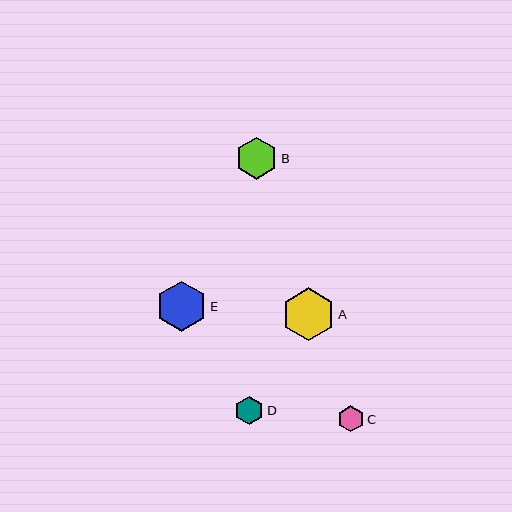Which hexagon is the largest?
Hexagon A is the largest with a size of approximately 53 pixels.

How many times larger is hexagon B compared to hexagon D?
Hexagon B is approximately 1.5 times the size of hexagon D.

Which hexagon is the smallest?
Hexagon C is the smallest with a size of approximately 26 pixels.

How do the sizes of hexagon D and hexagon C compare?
Hexagon D and hexagon C are approximately the same size.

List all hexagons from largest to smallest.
From largest to smallest: A, E, B, D, C.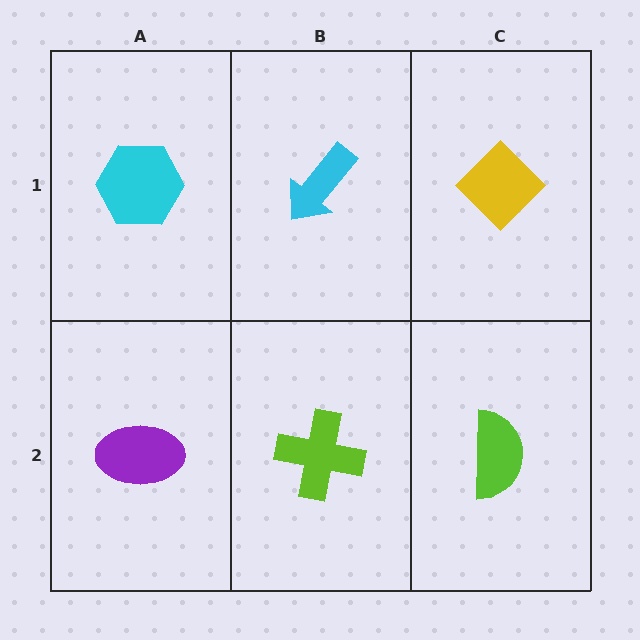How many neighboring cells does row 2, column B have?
3.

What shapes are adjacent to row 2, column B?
A cyan arrow (row 1, column B), a purple ellipse (row 2, column A), a lime semicircle (row 2, column C).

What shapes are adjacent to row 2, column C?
A yellow diamond (row 1, column C), a lime cross (row 2, column B).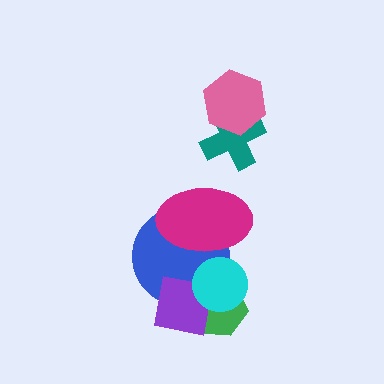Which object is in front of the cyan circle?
The magenta ellipse is in front of the cyan circle.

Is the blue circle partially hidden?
Yes, it is partially covered by another shape.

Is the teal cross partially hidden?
Yes, it is partially covered by another shape.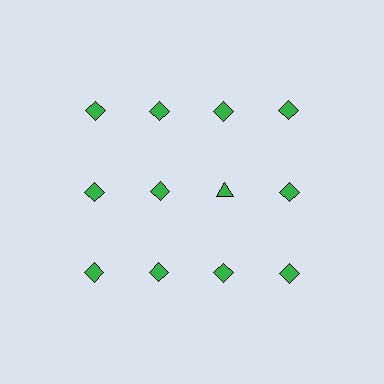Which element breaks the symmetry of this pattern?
The green triangle in the second row, center column breaks the symmetry. All other shapes are green diamonds.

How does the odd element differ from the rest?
It has a different shape: triangle instead of diamond.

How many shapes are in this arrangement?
There are 12 shapes arranged in a grid pattern.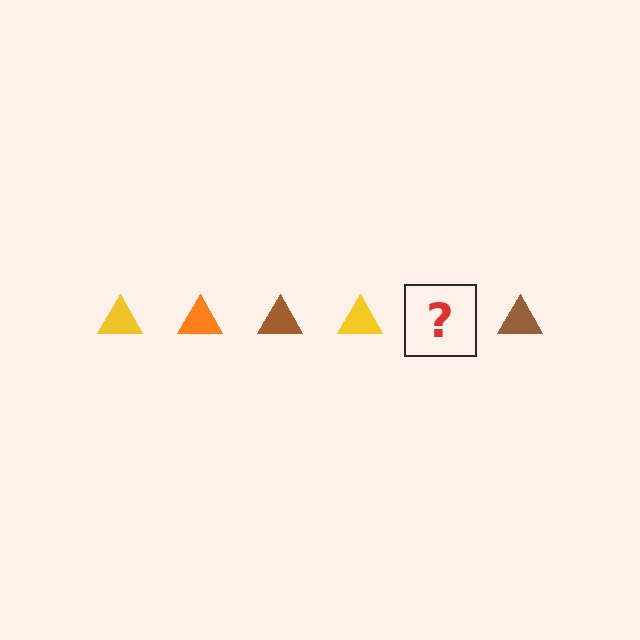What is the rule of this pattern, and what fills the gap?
The rule is that the pattern cycles through yellow, orange, brown triangles. The gap should be filled with an orange triangle.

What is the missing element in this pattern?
The missing element is an orange triangle.